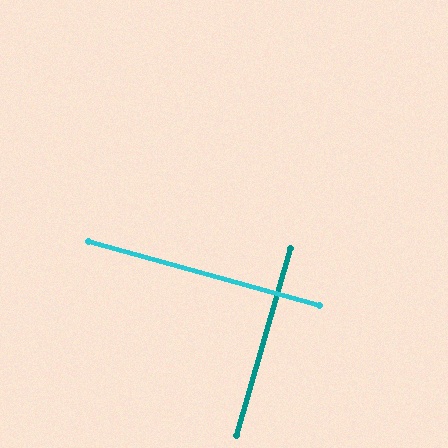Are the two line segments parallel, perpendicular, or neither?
Perpendicular — they meet at approximately 89°.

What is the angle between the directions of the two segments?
Approximately 89 degrees.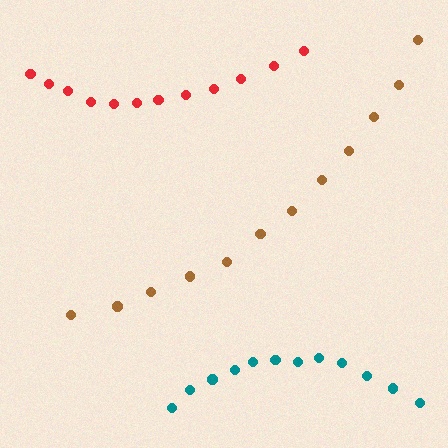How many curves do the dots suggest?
There are 3 distinct paths.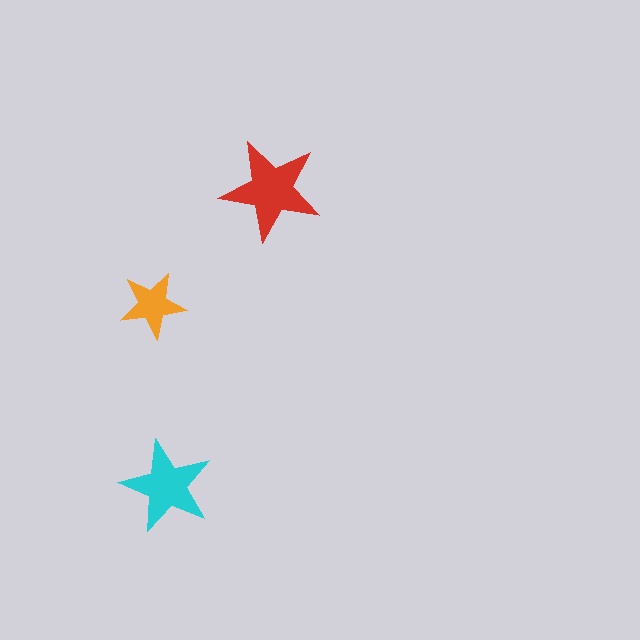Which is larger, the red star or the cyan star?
The red one.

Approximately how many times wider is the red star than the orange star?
About 1.5 times wider.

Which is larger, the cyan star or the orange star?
The cyan one.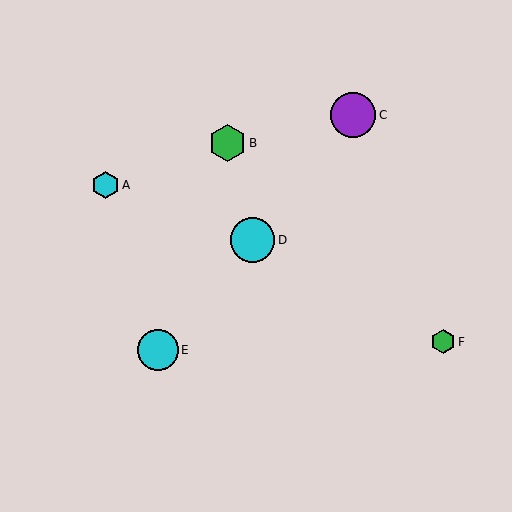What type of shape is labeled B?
Shape B is a green hexagon.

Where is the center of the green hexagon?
The center of the green hexagon is at (443, 342).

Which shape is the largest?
The purple circle (labeled C) is the largest.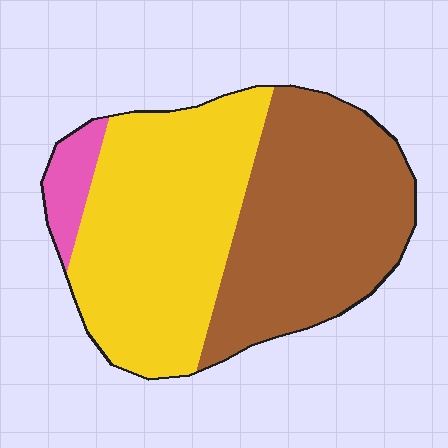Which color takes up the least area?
Pink, at roughly 5%.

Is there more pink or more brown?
Brown.